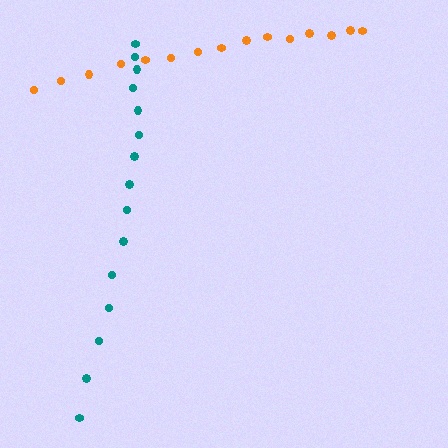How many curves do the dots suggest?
There are 2 distinct paths.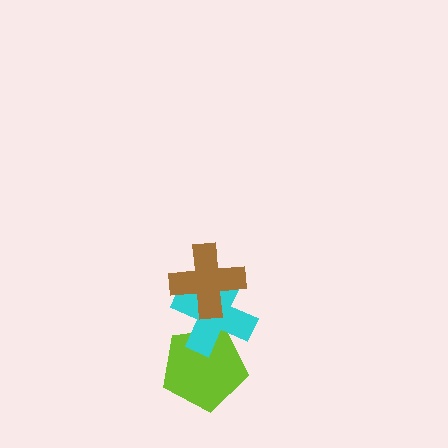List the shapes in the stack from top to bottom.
From top to bottom: the brown cross, the cyan cross, the lime pentagon.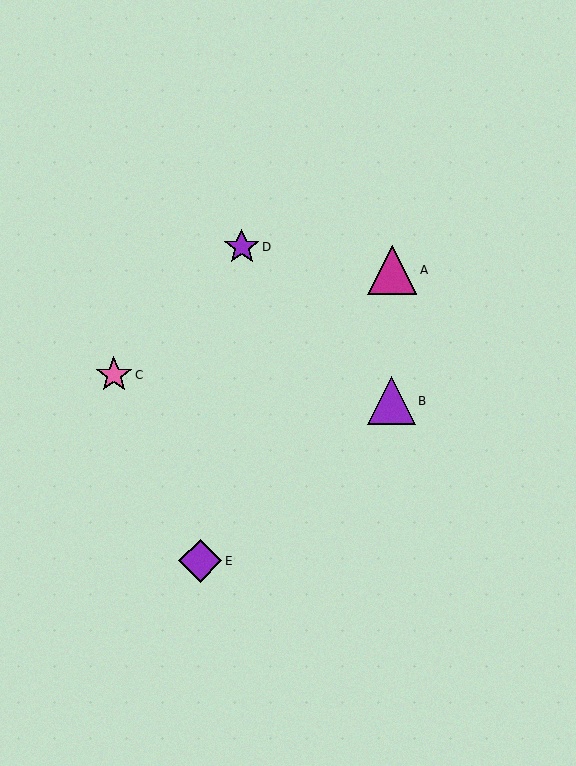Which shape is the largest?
The magenta triangle (labeled A) is the largest.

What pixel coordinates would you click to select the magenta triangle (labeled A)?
Click at (392, 270) to select the magenta triangle A.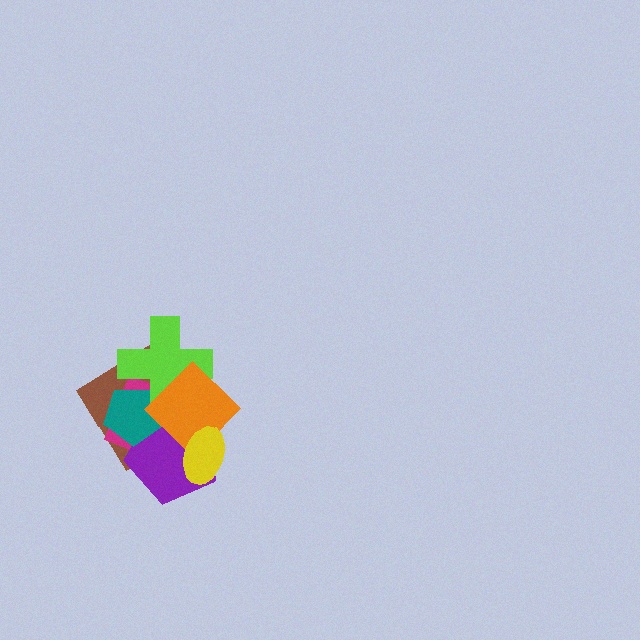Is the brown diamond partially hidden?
Yes, it is partially covered by another shape.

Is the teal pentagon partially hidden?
Yes, it is partially covered by another shape.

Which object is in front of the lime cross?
The orange diamond is in front of the lime cross.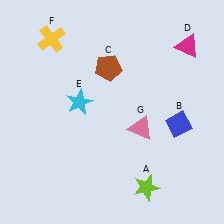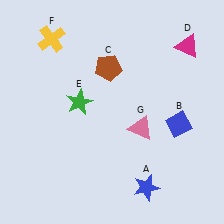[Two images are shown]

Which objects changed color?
A changed from lime to blue. E changed from cyan to green.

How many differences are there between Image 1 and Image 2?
There are 2 differences between the two images.